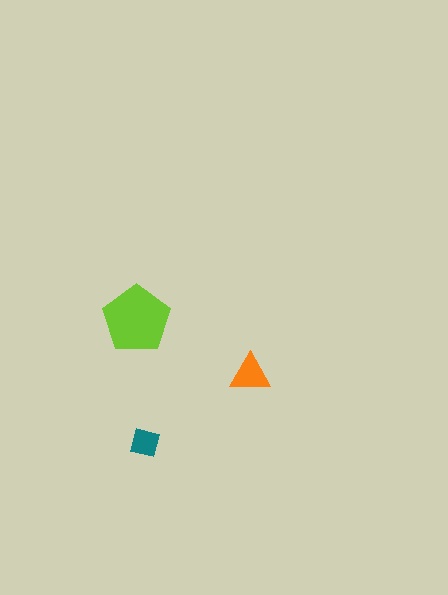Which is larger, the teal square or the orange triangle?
The orange triangle.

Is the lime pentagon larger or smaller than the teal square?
Larger.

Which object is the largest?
The lime pentagon.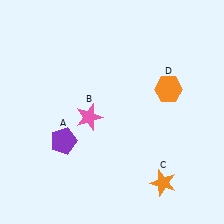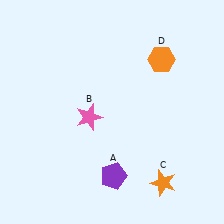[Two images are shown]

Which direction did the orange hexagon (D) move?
The orange hexagon (D) moved up.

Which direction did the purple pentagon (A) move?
The purple pentagon (A) moved right.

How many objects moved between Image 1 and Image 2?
2 objects moved between the two images.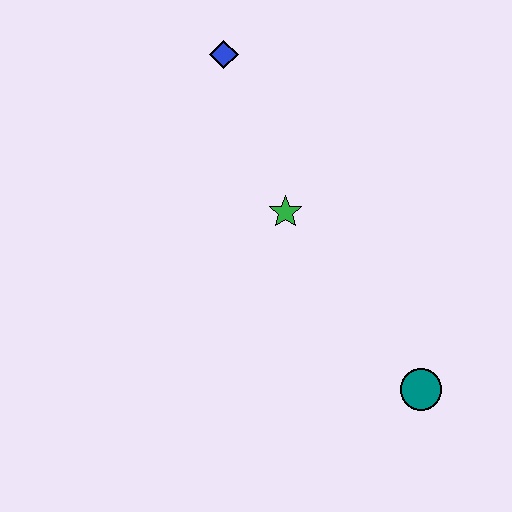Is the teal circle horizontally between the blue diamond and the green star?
No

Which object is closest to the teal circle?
The green star is closest to the teal circle.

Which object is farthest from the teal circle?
The blue diamond is farthest from the teal circle.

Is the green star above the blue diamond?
No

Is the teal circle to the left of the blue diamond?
No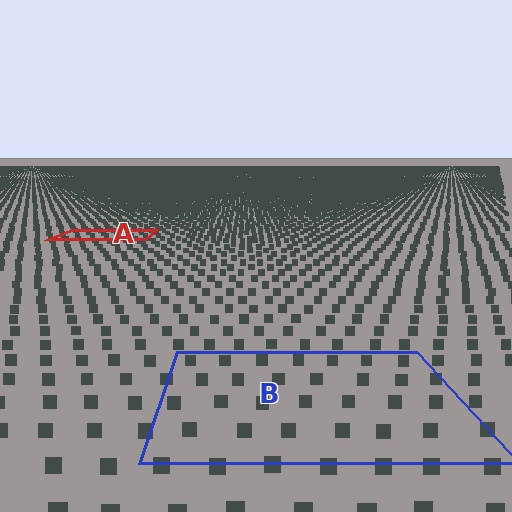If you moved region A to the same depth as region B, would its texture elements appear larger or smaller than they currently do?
They would appear larger. At a closer depth, the same texture elements are projected at a bigger on-screen size.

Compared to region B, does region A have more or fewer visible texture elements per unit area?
Region A has more texture elements per unit area — they are packed more densely because it is farther away.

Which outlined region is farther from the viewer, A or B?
Region A is farther from the viewer — the texture elements inside it appear smaller and more densely packed.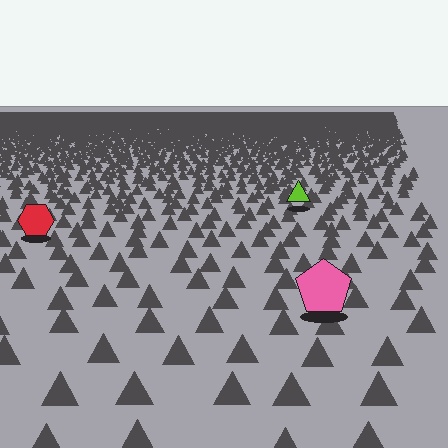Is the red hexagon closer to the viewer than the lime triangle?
Yes. The red hexagon is closer — you can tell from the texture gradient: the ground texture is coarser near it.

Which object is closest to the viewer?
The pink pentagon is closest. The texture marks near it are larger and more spread out.